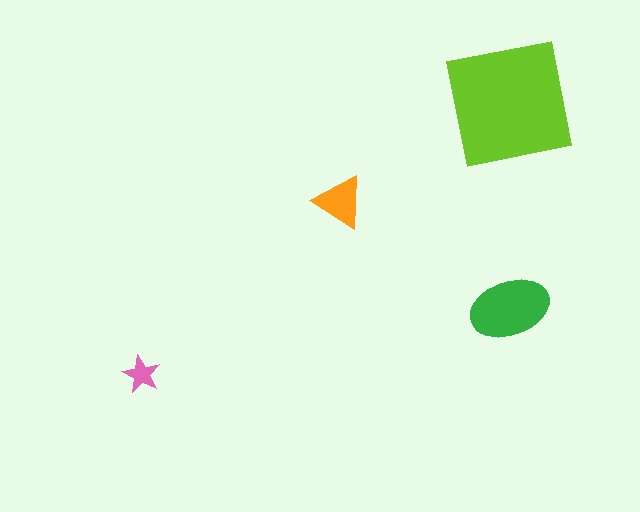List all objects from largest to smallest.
The lime square, the green ellipse, the orange triangle, the pink star.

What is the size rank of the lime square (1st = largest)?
1st.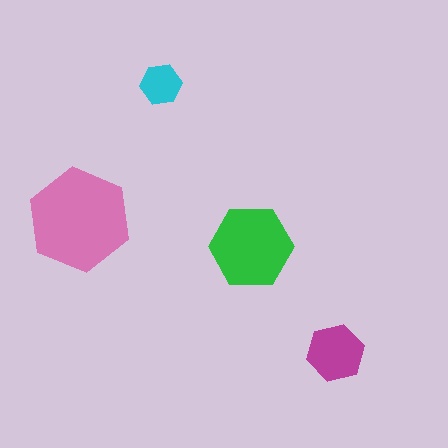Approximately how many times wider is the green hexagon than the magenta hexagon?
About 1.5 times wider.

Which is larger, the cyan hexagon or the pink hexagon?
The pink one.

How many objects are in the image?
There are 4 objects in the image.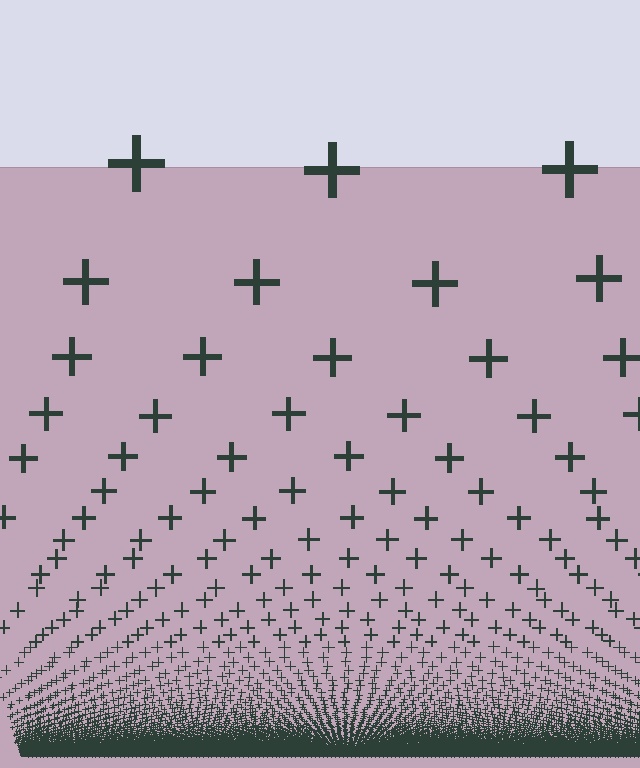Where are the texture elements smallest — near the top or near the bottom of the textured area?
Near the bottom.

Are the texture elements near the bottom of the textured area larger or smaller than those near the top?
Smaller. The gradient is inverted — elements near the bottom are smaller and denser.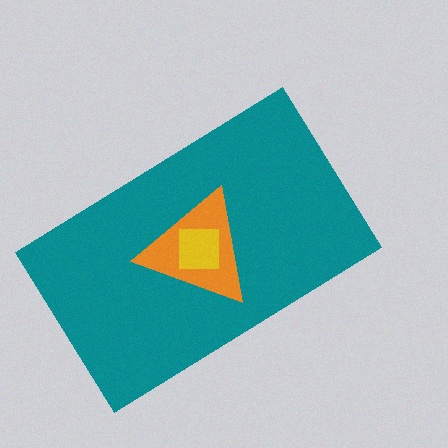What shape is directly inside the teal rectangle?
The orange triangle.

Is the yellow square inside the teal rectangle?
Yes.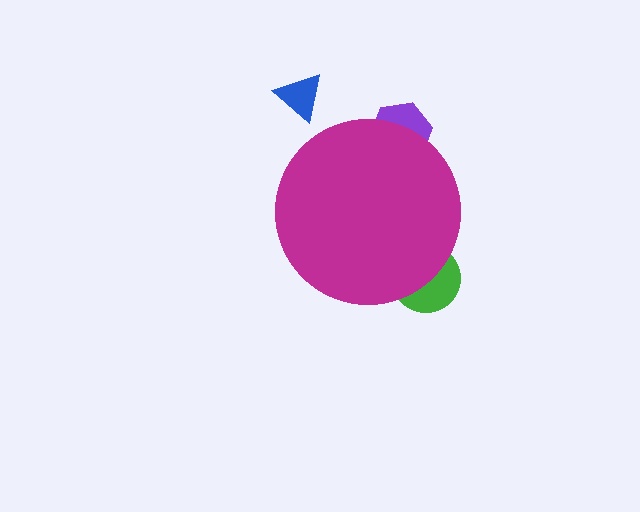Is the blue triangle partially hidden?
No, the blue triangle is fully visible.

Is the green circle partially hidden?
Yes, the green circle is partially hidden behind the magenta circle.